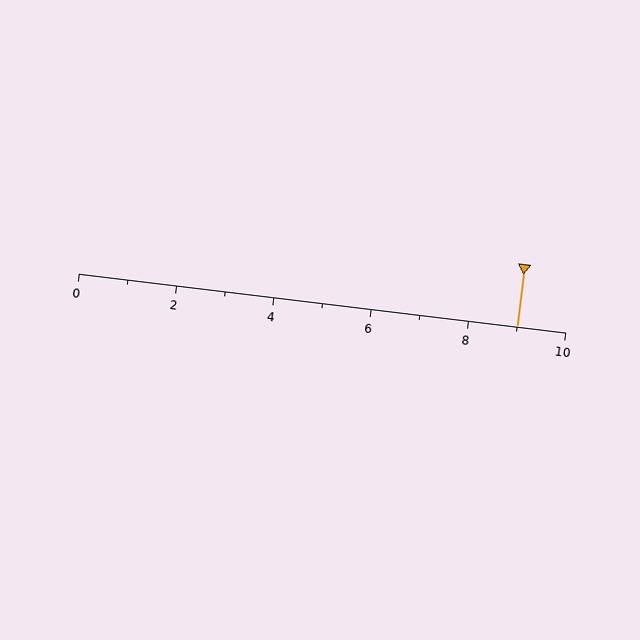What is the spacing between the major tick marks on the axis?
The major ticks are spaced 2 apart.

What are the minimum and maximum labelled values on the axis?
The axis runs from 0 to 10.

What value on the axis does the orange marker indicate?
The marker indicates approximately 9.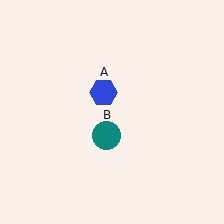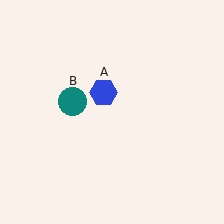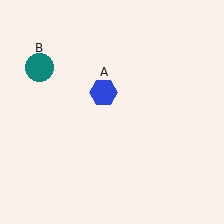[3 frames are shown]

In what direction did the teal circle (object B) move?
The teal circle (object B) moved up and to the left.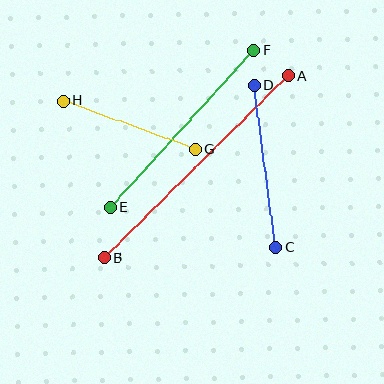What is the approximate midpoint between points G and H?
The midpoint is at approximately (129, 125) pixels.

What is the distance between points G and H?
The distance is approximately 141 pixels.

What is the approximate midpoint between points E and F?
The midpoint is at approximately (182, 129) pixels.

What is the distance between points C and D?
The distance is approximately 163 pixels.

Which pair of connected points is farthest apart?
Points A and B are farthest apart.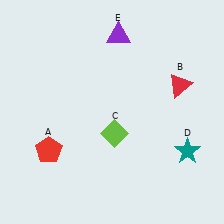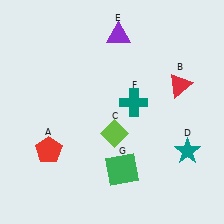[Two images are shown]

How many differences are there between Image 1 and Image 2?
There are 2 differences between the two images.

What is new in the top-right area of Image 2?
A teal cross (F) was added in the top-right area of Image 2.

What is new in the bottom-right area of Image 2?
A green square (G) was added in the bottom-right area of Image 2.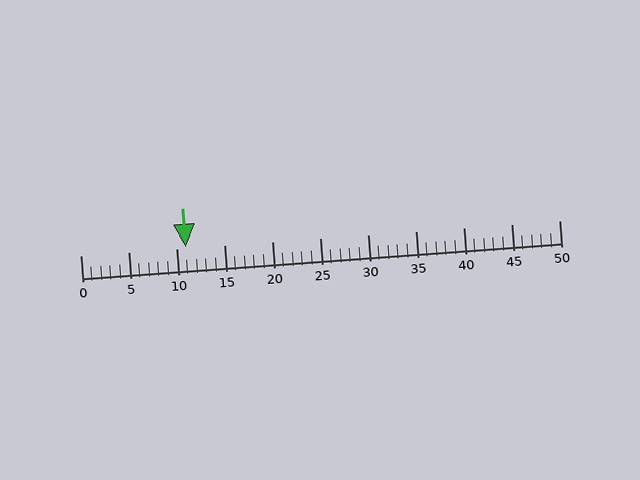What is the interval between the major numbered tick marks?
The major tick marks are spaced 5 units apart.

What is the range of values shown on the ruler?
The ruler shows values from 0 to 50.